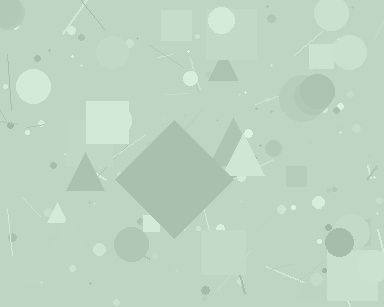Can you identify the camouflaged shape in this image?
The camouflaged shape is a diamond.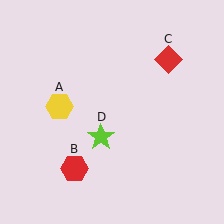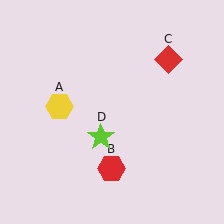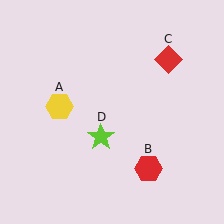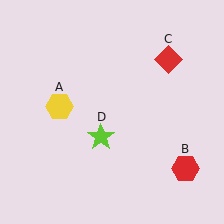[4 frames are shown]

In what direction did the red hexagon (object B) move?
The red hexagon (object B) moved right.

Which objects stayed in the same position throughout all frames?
Yellow hexagon (object A) and red diamond (object C) and lime star (object D) remained stationary.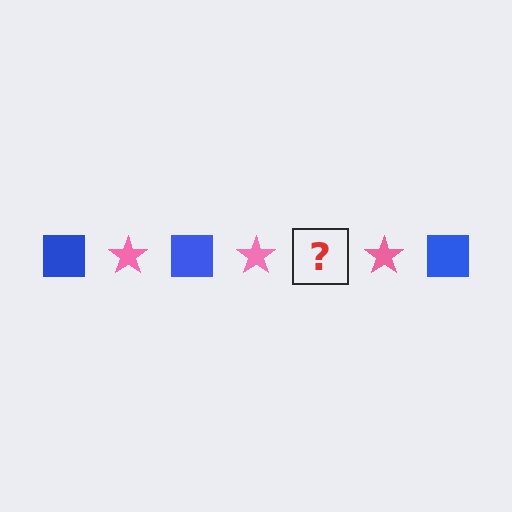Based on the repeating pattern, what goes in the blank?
The blank should be a blue square.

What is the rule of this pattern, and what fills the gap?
The rule is that the pattern alternates between blue square and pink star. The gap should be filled with a blue square.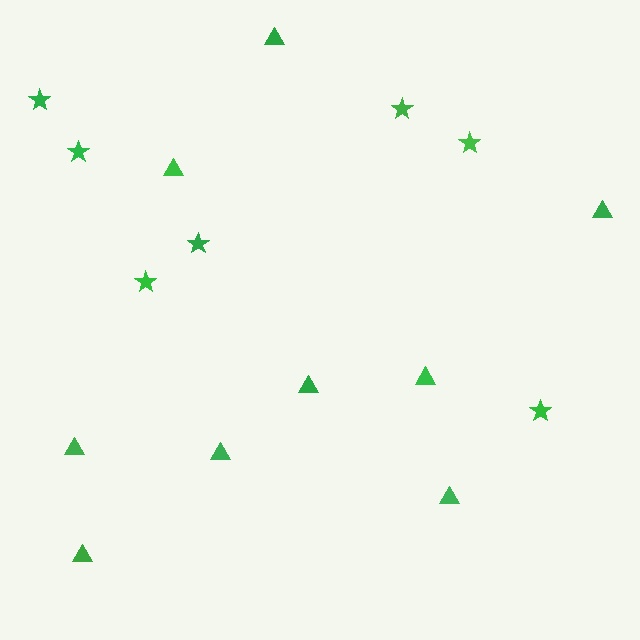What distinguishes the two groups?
There are 2 groups: one group of stars (7) and one group of triangles (9).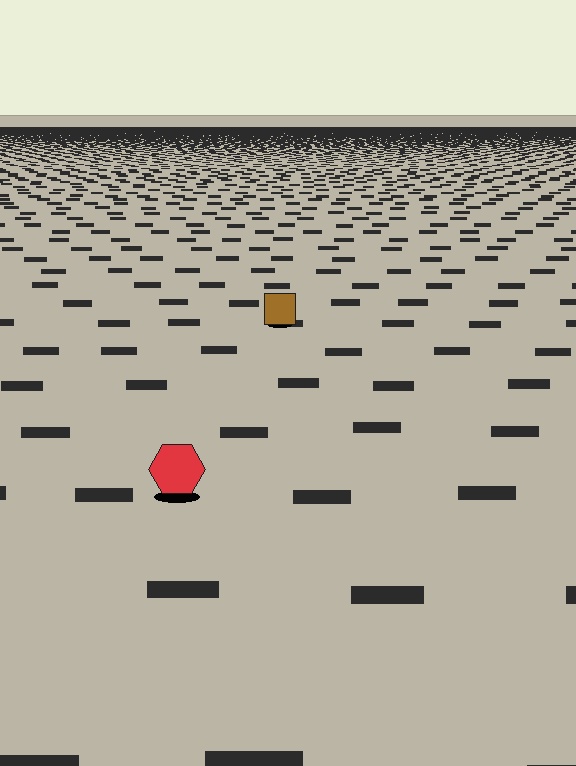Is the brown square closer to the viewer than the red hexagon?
No. The red hexagon is closer — you can tell from the texture gradient: the ground texture is coarser near it.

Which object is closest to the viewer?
The red hexagon is closest. The texture marks near it are larger and more spread out.